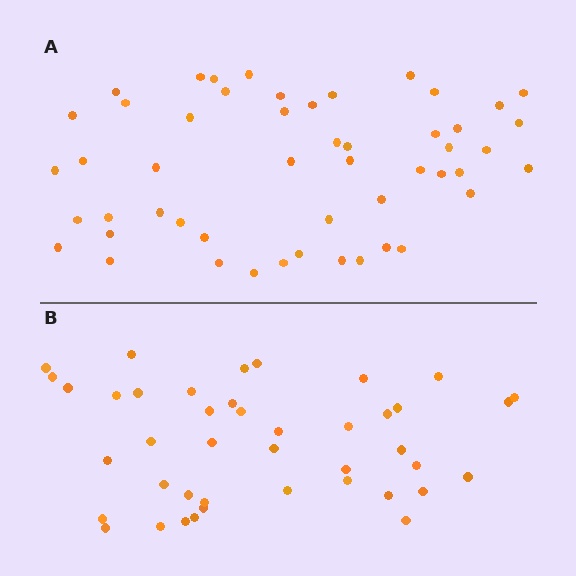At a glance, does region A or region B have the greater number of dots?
Region A (the top region) has more dots.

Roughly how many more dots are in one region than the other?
Region A has roughly 8 or so more dots than region B.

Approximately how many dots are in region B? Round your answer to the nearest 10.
About 40 dots. (The exact count is 42, which rounds to 40.)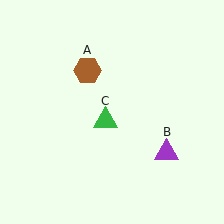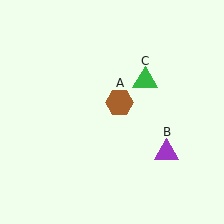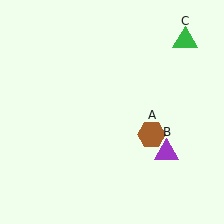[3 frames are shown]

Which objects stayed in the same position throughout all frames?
Purple triangle (object B) remained stationary.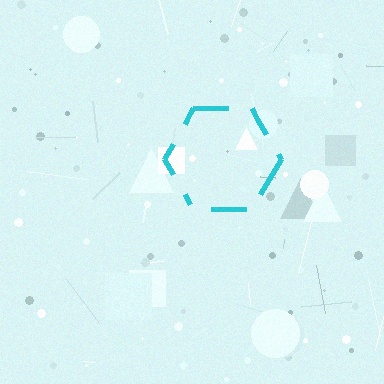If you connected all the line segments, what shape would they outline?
They would outline a hexagon.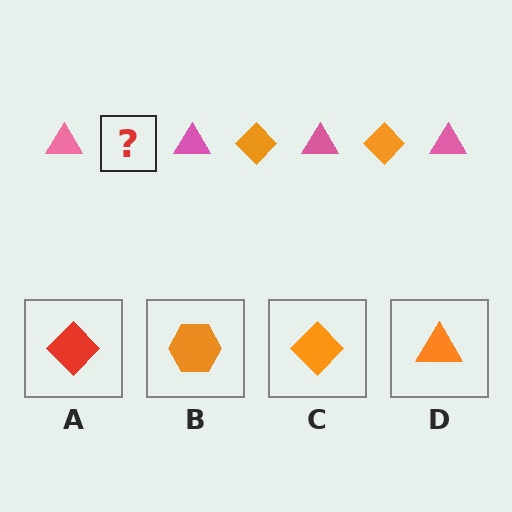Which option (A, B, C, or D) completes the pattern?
C.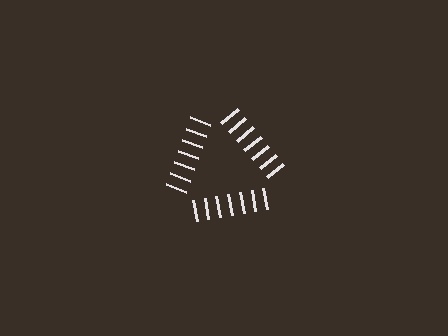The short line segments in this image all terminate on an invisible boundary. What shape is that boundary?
An illusory triangle — the line segments terminate on its edges but no continuous stroke is drawn.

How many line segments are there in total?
21 — 7 along each of the 3 edges.